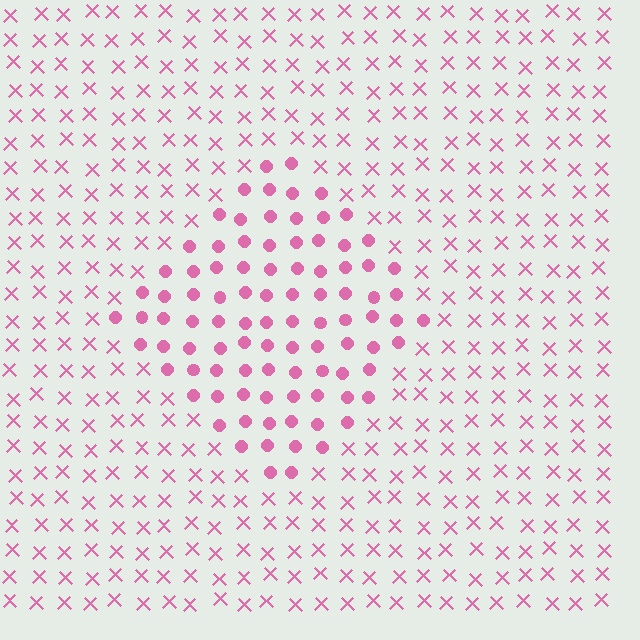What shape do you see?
I see a diamond.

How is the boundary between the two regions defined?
The boundary is defined by a change in element shape: circles inside vs. X marks outside. All elements share the same color and spacing.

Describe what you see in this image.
The image is filled with small pink elements arranged in a uniform grid. A diamond-shaped region contains circles, while the surrounding area contains X marks. The boundary is defined purely by the change in element shape.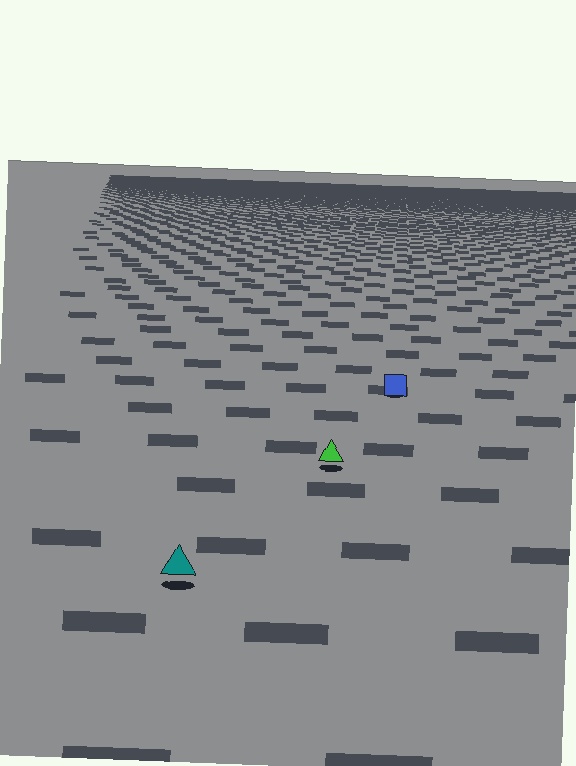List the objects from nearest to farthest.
From nearest to farthest: the teal triangle, the green triangle, the blue square.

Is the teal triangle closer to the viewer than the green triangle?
Yes. The teal triangle is closer — you can tell from the texture gradient: the ground texture is coarser near it.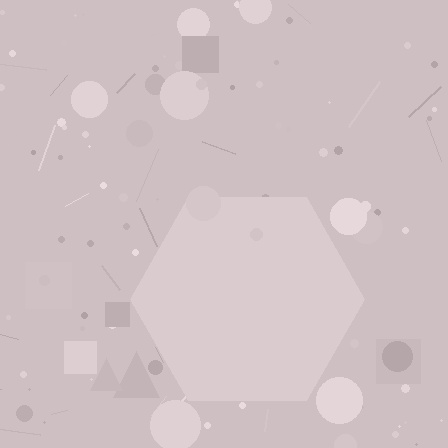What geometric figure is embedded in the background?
A hexagon is embedded in the background.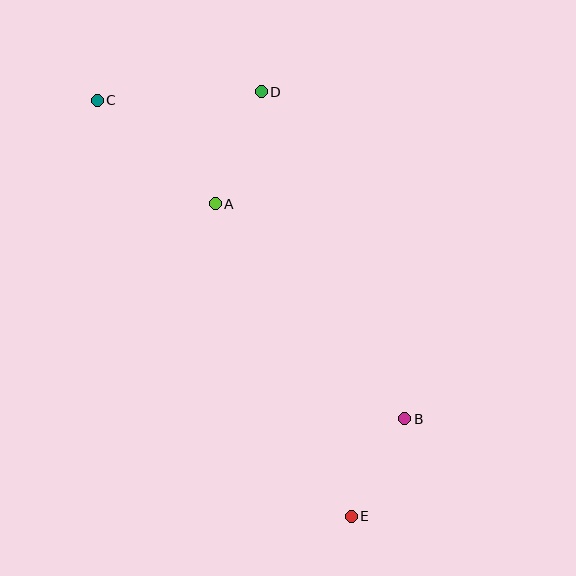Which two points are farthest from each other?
Points C and E are farthest from each other.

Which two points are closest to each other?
Points B and E are closest to each other.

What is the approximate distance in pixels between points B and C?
The distance between B and C is approximately 442 pixels.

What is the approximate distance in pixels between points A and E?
The distance between A and E is approximately 341 pixels.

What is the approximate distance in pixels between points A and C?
The distance between A and C is approximately 157 pixels.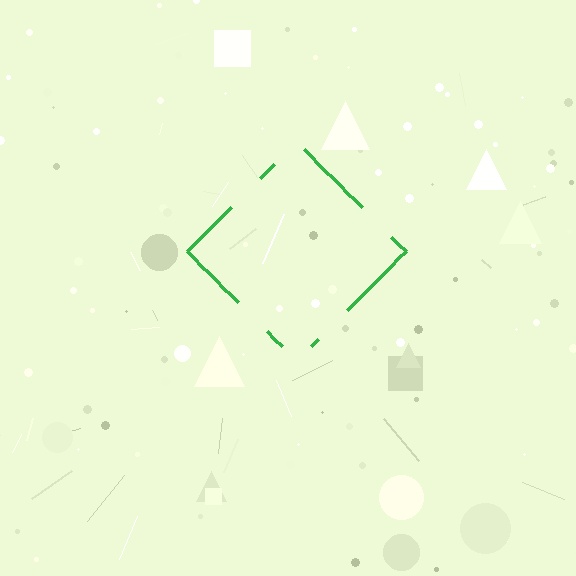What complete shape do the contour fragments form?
The contour fragments form a diamond.